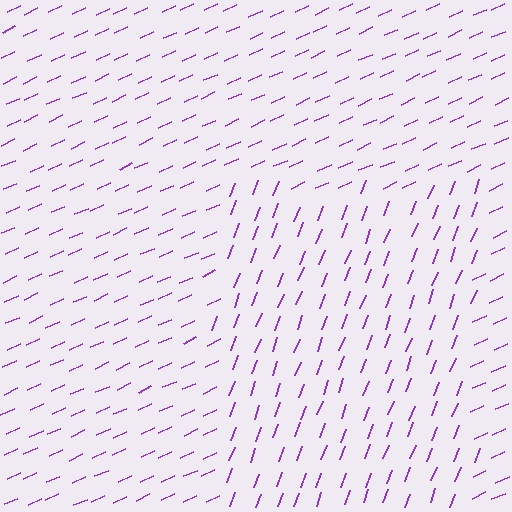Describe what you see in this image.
The image is filled with small purple line segments. A rectangle region in the image has lines oriented differently from the surrounding lines, creating a visible texture boundary.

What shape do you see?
I see a rectangle.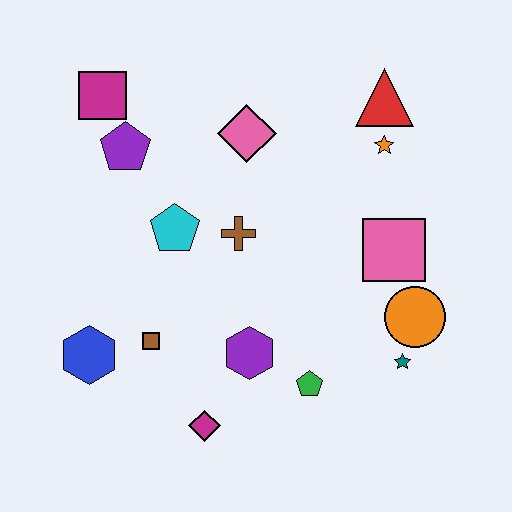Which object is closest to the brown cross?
The cyan pentagon is closest to the brown cross.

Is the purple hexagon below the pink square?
Yes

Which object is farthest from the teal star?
The magenta square is farthest from the teal star.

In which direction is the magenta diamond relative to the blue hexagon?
The magenta diamond is to the right of the blue hexagon.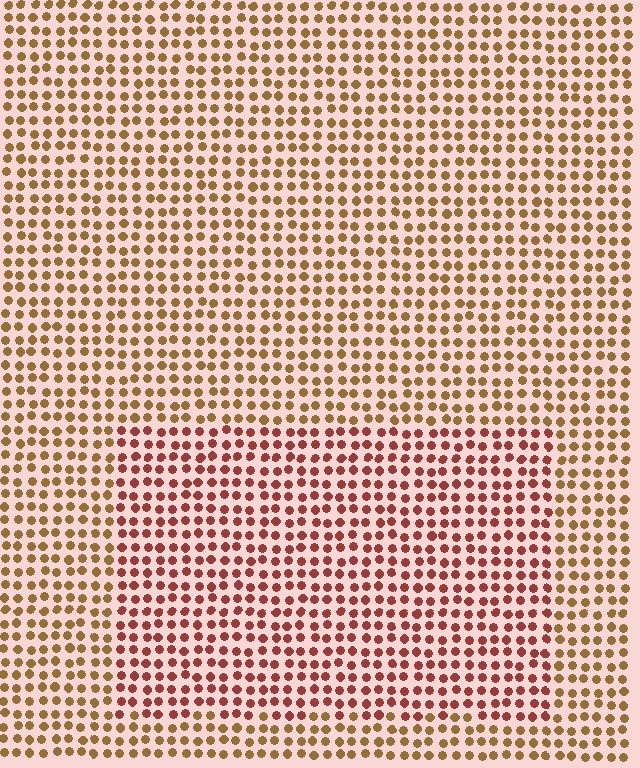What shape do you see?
I see a rectangle.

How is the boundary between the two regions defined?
The boundary is defined purely by a slight shift in hue (about 34 degrees). Spacing, size, and orientation are identical on both sides.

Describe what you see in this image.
The image is filled with small brown elements in a uniform arrangement. A rectangle-shaped region is visible where the elements are tinted to a slightly different hue, forming a subtle color boundary.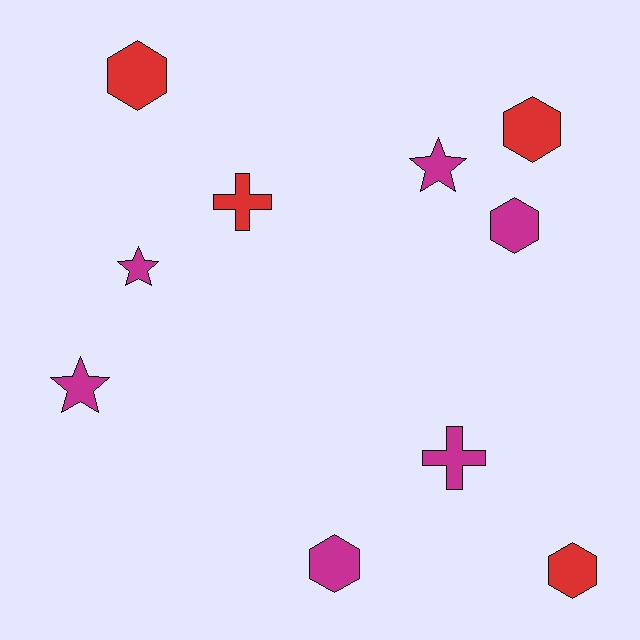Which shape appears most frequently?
Hexagon, with 5 objects.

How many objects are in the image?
There are 10 objects.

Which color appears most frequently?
Magenta, with 6 objects.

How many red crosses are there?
There is 1 red cross.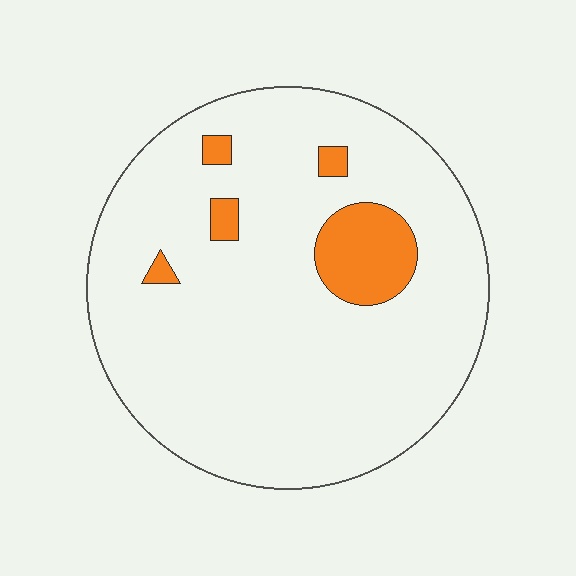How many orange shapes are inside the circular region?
5.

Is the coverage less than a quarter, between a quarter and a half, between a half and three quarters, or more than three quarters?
Less than a quarter.